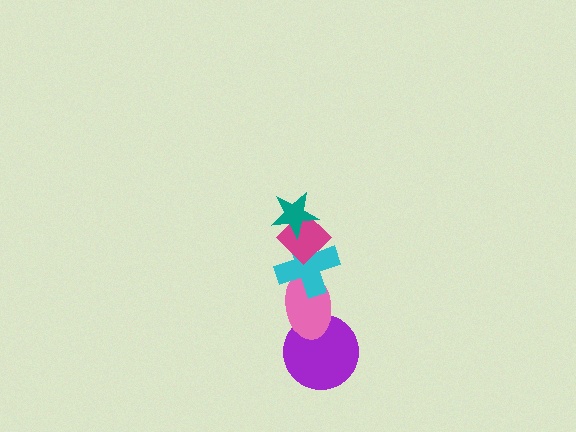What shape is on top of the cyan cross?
The magenta diamond is on top of the cyan cross.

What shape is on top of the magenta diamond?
The teal star is on top of the magenta diamond.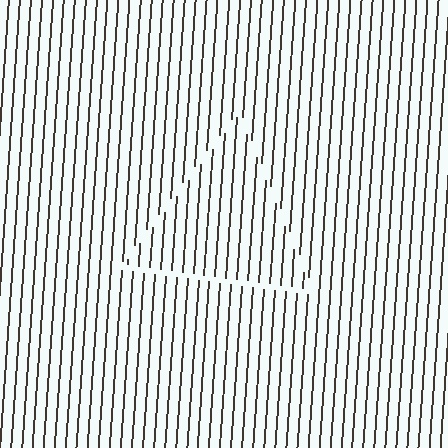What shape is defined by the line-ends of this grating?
An illusory triangle. The interior of the shape contains the same grating, shifted by half a period — the contour is defined by the phase discontinuity where line-ends from the inner and outer gratings abut.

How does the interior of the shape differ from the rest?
The interior of the shape contains the same grating, shifted by half a period — the contour is defined by the phase discontinuity where line-ends from the inner and outer gratings abut.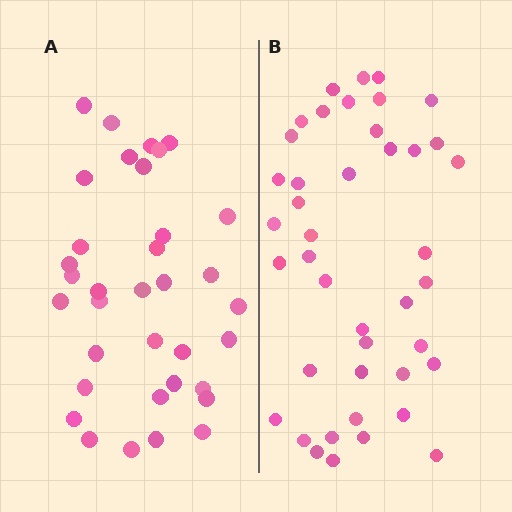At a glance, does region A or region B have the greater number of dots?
Region B (the right region) has more dots.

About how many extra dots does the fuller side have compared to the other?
Region B has roughly 8 or so more dots than region A.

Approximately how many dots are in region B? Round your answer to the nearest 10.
About 40 dots. (The exact count is 42, which rounds to 40.)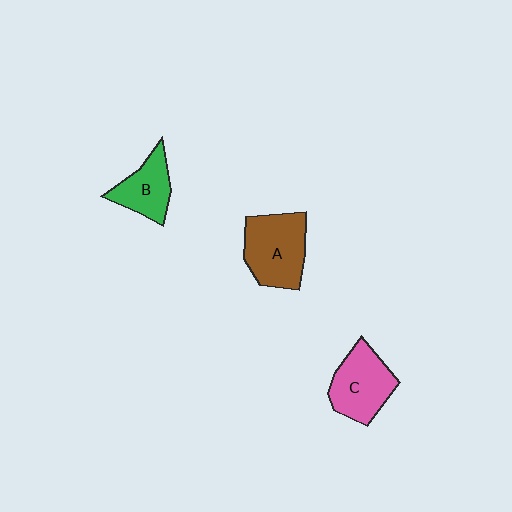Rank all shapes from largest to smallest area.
From largest to smallest: A (brown), C (pink), B (green).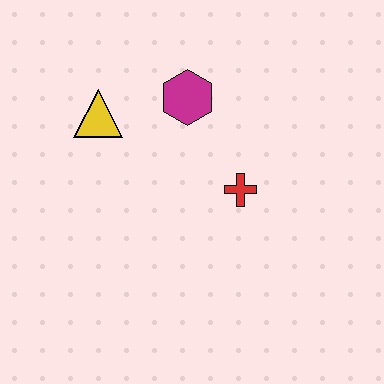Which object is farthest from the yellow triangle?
The red cross is farthest from the yellow triangle.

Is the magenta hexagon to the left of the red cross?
Yes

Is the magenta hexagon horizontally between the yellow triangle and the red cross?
Yes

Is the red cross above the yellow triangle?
No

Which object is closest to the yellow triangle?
The magenta hexagon is closest to the yellow triangle.